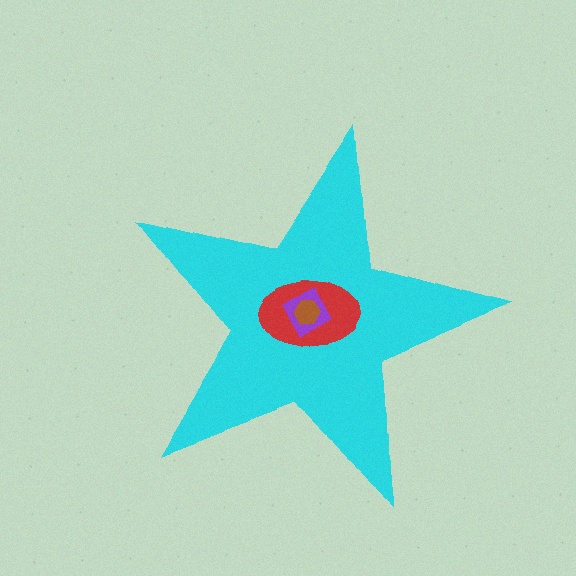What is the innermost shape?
The brown hexagon.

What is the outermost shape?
The cyan star.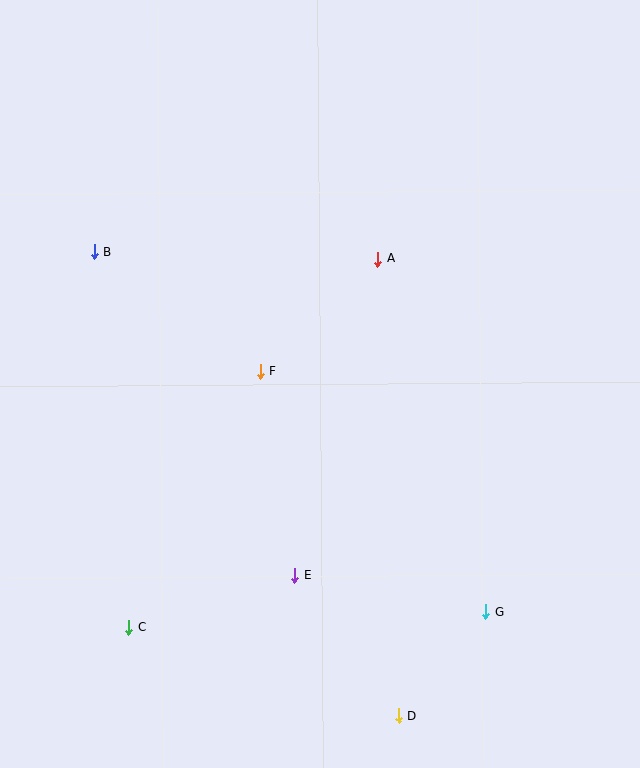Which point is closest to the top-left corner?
Point B is closest to the top-left corner.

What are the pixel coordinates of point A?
Point A is at (378, 259).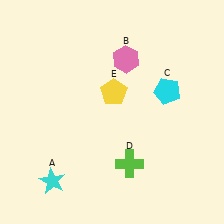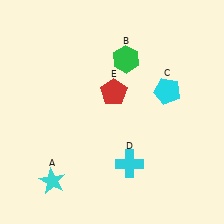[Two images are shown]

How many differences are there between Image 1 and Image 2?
There are 3 differences between the two images.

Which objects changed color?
B changed from pink to green. D changed from lime to cyan. E changed from yellow to red.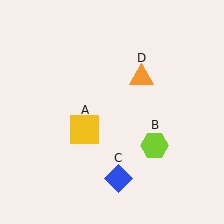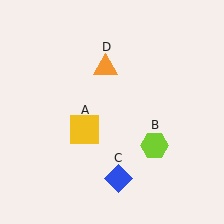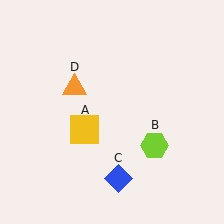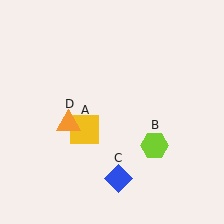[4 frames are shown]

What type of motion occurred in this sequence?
The orange triangle (object D) rotated counterclockwise around the center of the scene.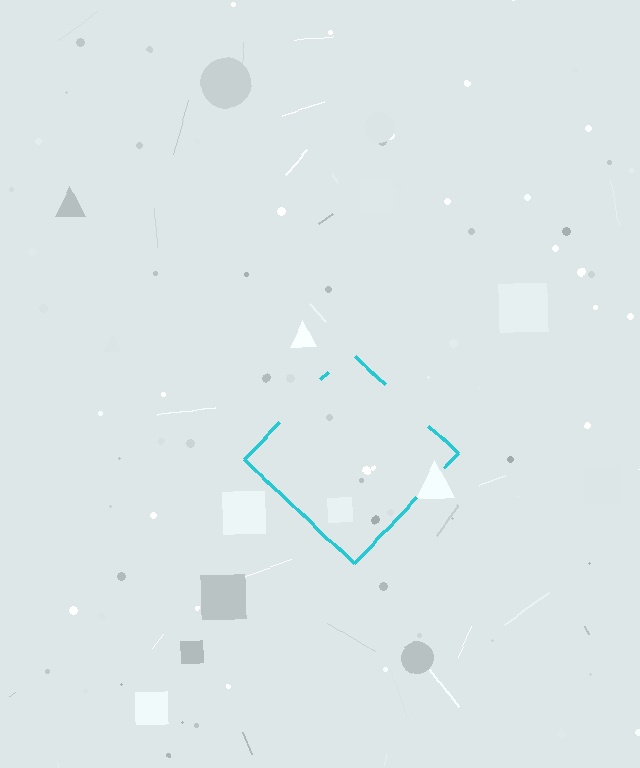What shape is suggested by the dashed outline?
The dashed outline suggests a diamond.